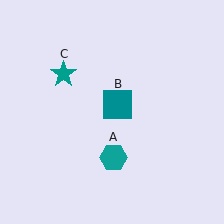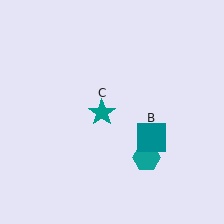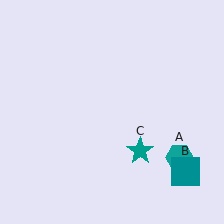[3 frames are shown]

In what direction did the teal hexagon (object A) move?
The teal hexagon (object A) moved right.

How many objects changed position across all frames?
3 objects changed position: teal hexagon (object A), teal square (object B), teal star (object C).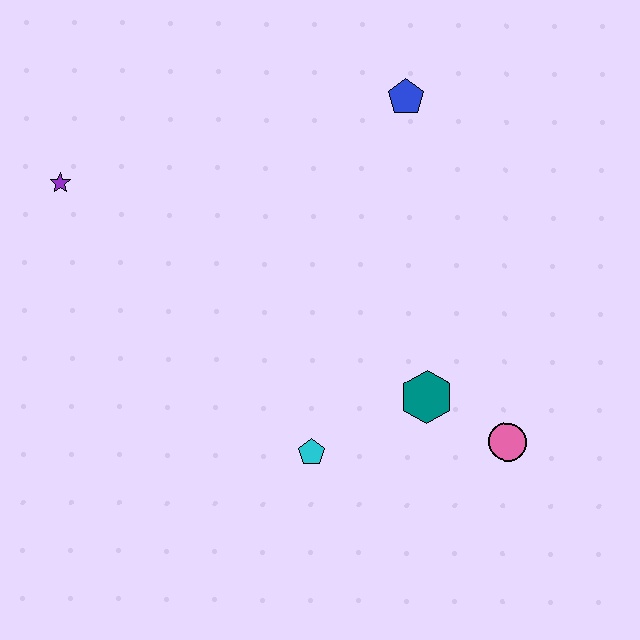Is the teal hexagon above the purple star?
No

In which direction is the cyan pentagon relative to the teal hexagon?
The cyan pentagon is to the left of the teal hexagon.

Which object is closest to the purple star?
The blue pentagon is closest to the purple star.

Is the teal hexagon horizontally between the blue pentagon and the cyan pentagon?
No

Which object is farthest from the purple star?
The pink circle is farthest from the purple star.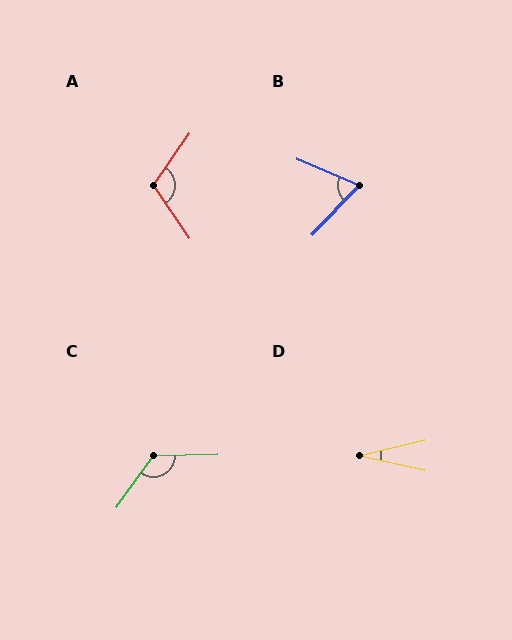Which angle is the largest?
C, at approximately 127 degrees.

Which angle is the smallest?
D, at approximately 26 degrees.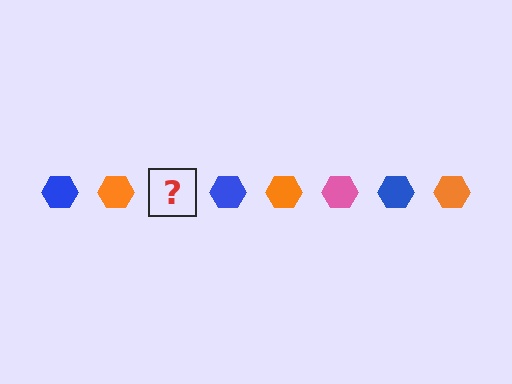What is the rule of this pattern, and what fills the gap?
The rule is that the pattern cycles through blue, orange, pink hexagons. The gap should be filled with a pink hexagon.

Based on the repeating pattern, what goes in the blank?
The blank should be a pink hexagon.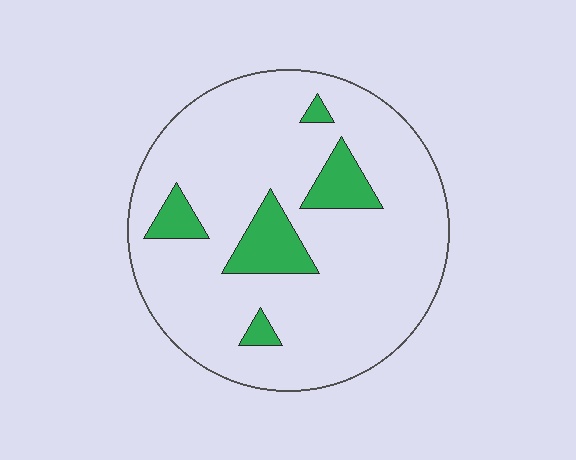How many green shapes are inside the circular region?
5.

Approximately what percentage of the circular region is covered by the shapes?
Approximately 15%.